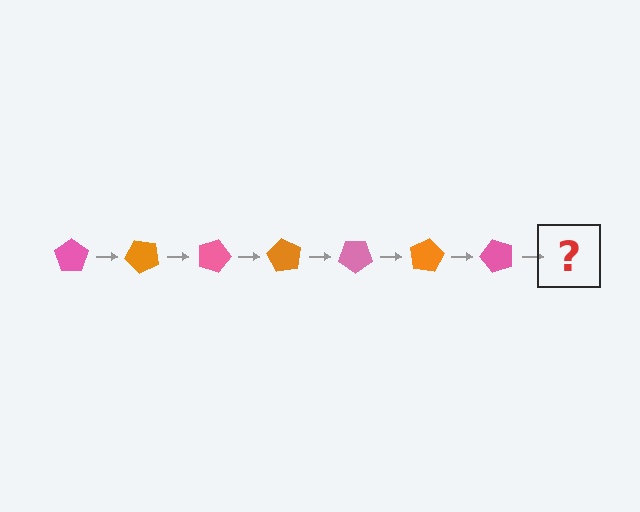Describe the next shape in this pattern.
It should be an orange pentagon, rotated 315 degrees from the start.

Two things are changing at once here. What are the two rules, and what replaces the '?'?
The two rules are that it rotates 45 degrees each step and the color cycles through pink and orange. The '?' should be an orange pentagon, rotated 315 degrees from the start.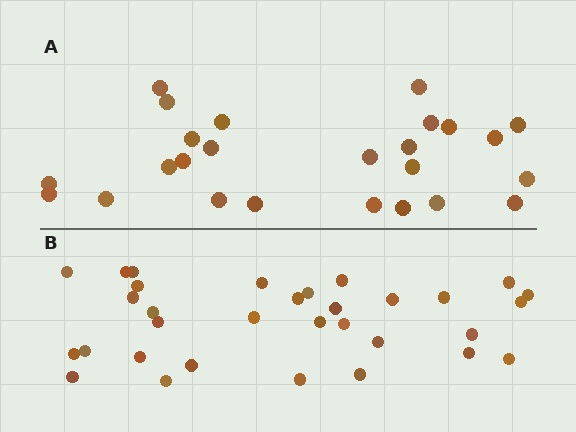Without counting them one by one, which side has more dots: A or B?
Region B (the bottom region) has more dots.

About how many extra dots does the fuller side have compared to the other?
Region B has roughly 8 or so more dots than region A.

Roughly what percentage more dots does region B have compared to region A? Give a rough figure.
About 30% more.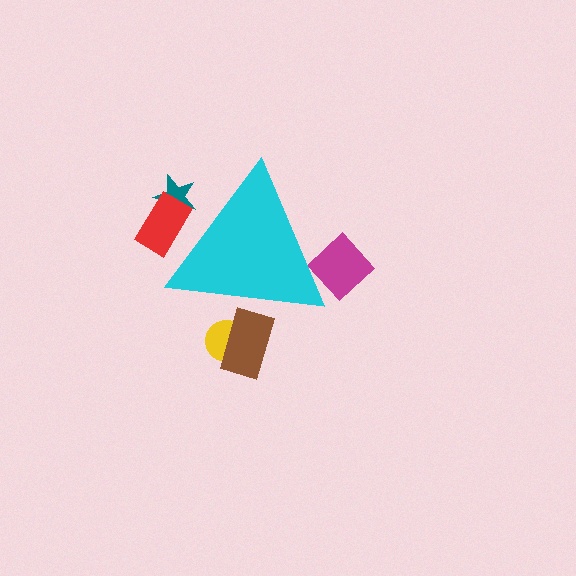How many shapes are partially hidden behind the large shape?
6 shapes are partially hidden.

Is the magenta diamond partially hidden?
Yes, the magenta diamond is partially hidden behind the cyan triangle.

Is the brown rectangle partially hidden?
Yes, the brown rectangle is partially hidden behind the cyan triangle.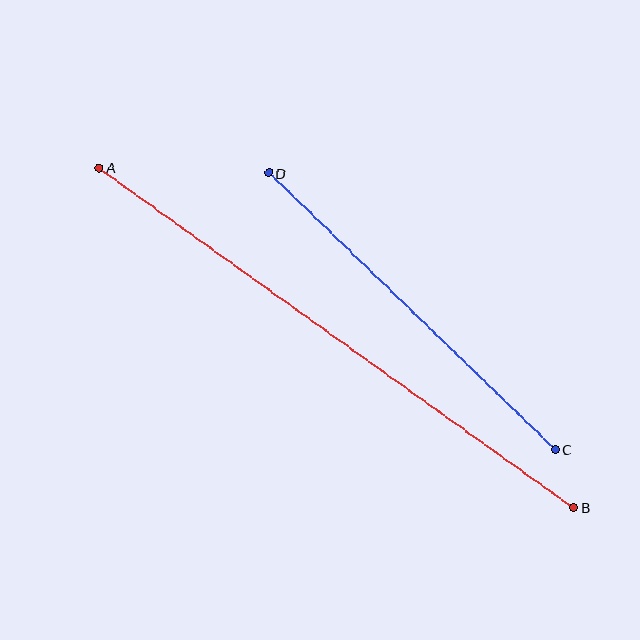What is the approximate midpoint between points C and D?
The midpoint is at approximately (412, 311) pixels.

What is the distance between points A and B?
The distance is approximately 583 pixels.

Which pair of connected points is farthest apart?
Points A and B are farthest apart.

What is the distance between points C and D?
The distance is approximately 398 pixels.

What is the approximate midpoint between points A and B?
The midpoint is at approximately (336, 338) pixels.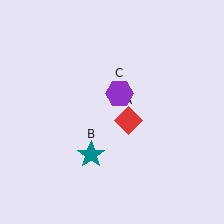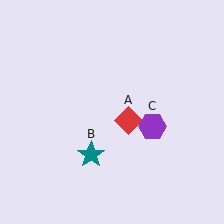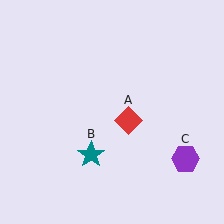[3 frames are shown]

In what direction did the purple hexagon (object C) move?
The purple hexagon (object C) moved down and to the right.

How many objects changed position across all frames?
1 object changed position: purple hexagon (object C).